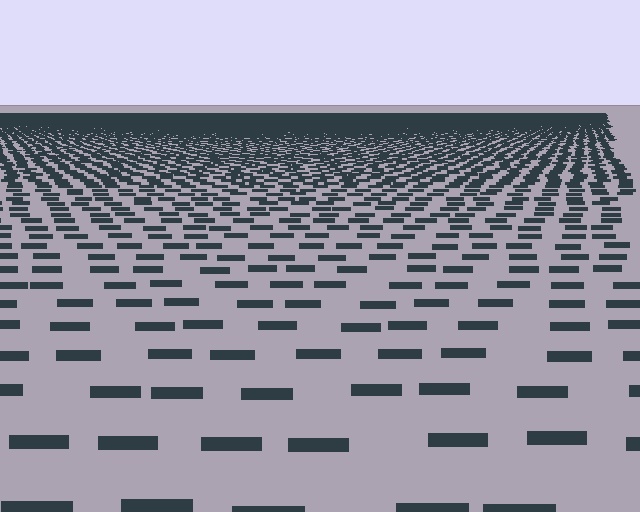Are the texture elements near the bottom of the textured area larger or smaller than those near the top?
Larger. Near the bottom, elements are closer to the viewer and appear at a bigger on-screen size.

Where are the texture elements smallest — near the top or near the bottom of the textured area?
Near the top.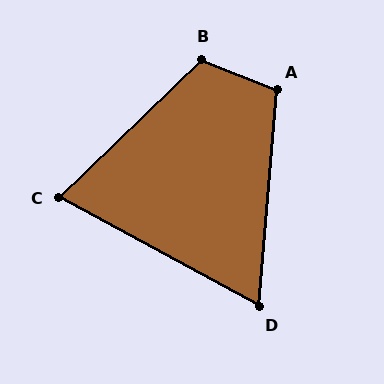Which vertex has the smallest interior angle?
D, at approximately 66 degrees.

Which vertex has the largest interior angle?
B, at approximately 114 degrees.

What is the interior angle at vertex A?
Approximately 107 degrees (obtuse).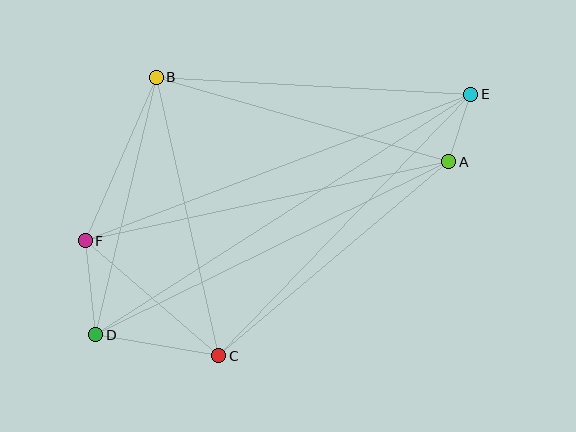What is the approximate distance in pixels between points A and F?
The distance between A and F is approximately 372 pixels.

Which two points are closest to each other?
Points A and E are closest to each other.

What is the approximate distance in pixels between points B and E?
The distance between B and E is approximately 315 pixels.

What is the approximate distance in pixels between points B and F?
The distance between B and F is approximately 178 pixels.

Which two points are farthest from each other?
Points D and E are farthest from each other.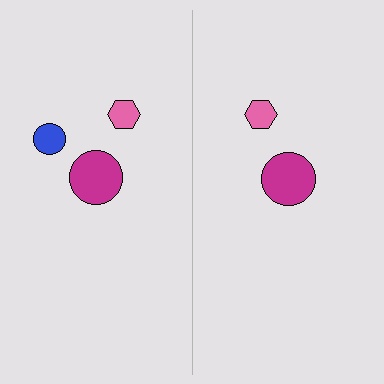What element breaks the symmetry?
A blue circle is missing from the right side.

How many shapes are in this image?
There are 5 shapes in this image.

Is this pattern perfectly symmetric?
No, the pattern is not perfectly symmetric. A blue circle is missing from the right side.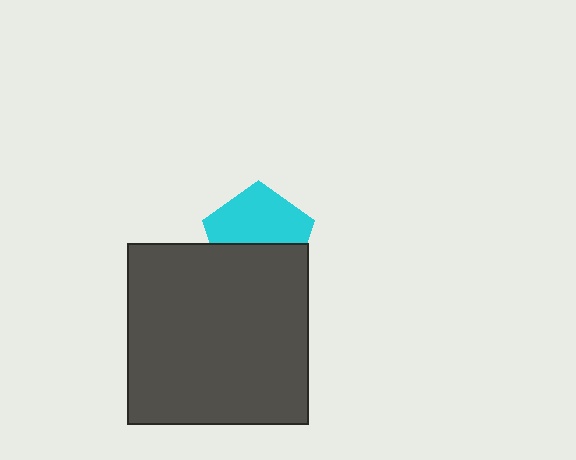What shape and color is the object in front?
The object in front is a dark gray square.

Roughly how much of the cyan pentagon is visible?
About half of it is visible (roughly 56%).